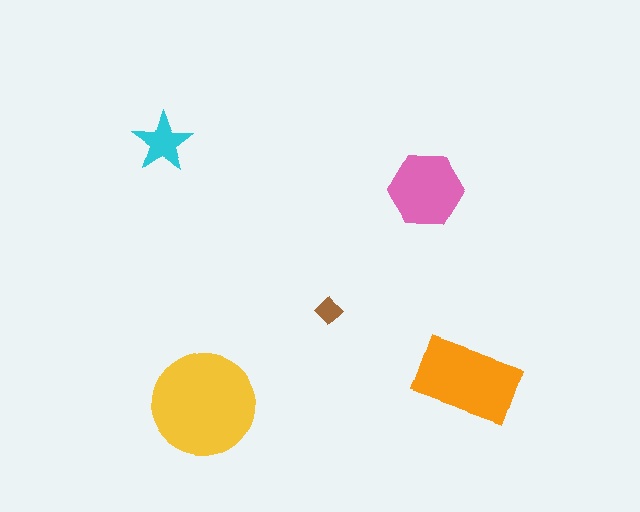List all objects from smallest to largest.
The brown diamond, the cyan star, the pink hexagon, the orange rectangle, the yellow circle.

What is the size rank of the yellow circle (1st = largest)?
1st.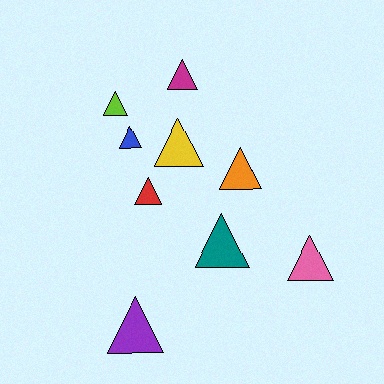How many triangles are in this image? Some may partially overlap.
There are 9 triangles.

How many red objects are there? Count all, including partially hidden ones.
There is 1 red object.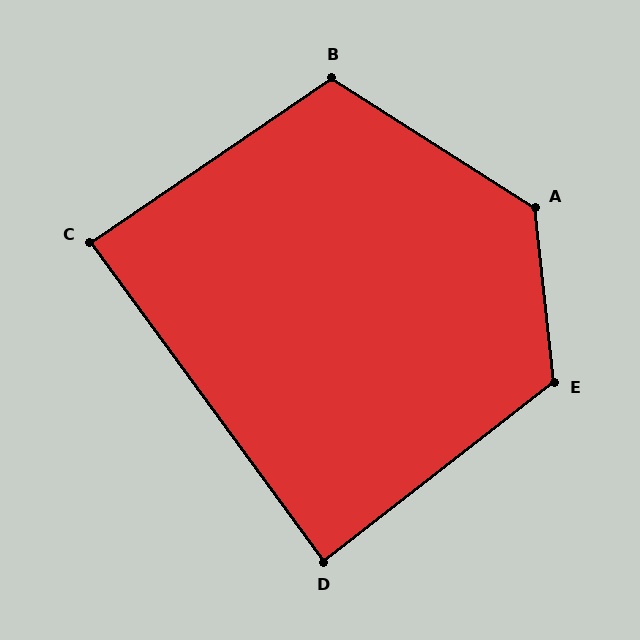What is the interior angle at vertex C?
Approximately 88 degrees (approximately right).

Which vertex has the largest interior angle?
A, at approximately 129 degrees.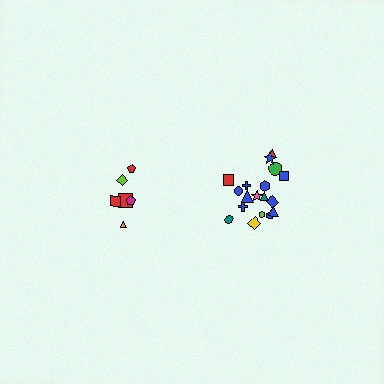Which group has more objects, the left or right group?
The right group.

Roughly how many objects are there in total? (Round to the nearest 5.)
Roughly 25 objects in total.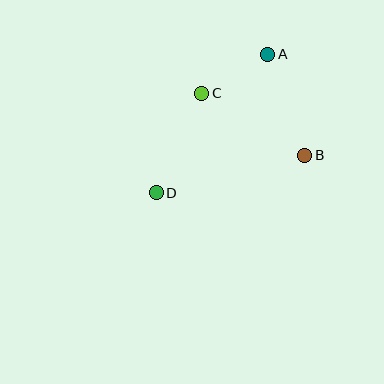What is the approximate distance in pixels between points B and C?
The distance between B and C is approximately 120 pixels.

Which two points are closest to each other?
Points A and C are closest to each other.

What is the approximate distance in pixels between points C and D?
The distance between C and D is approximately 110 pixels.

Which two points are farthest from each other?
Points A and D are farthest from each other.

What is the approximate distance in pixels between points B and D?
The distance between B and D is approximately 153 pixels.